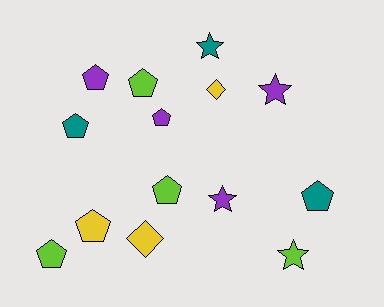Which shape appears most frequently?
Pentagon, with 8 objects.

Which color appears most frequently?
Purple, with 4 objects.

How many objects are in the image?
There are 14 objects.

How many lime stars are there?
There is 1 lime star.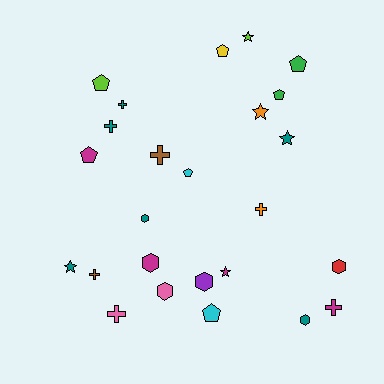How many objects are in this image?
There are 25 objects.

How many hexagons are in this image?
There are 6 hexagons.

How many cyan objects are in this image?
There are 2 cyan objects.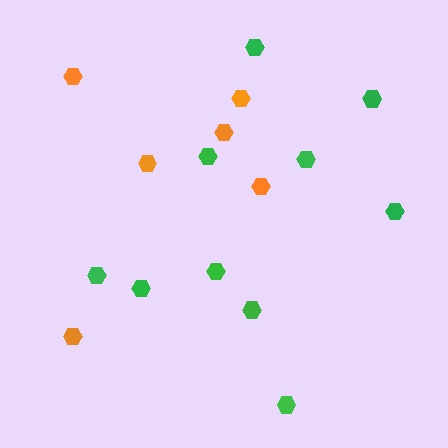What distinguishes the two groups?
There are 2 groups: one group of orange hexagons (6) and one group of green hexagons (10).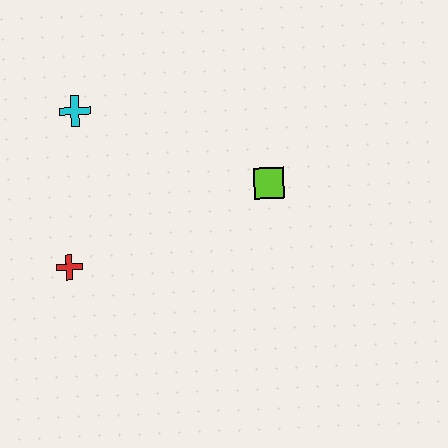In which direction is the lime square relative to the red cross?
The lime square is to the right of the red cross.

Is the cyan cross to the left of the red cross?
No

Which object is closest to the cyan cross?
The red cross is closest to the cyan cross.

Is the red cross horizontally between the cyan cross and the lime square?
No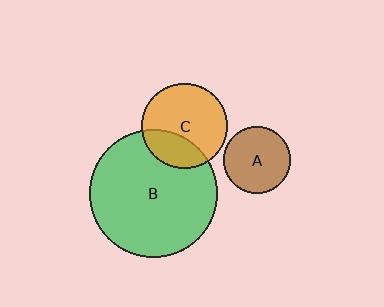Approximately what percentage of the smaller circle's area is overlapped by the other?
Approximately 30%.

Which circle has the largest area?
Circle B (green).